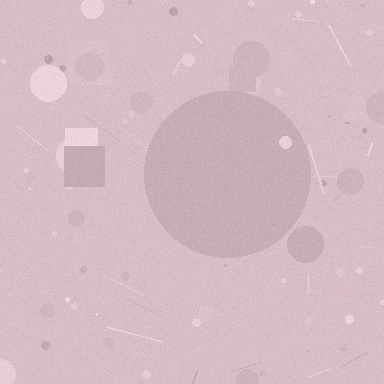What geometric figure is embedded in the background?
A circle is embedded in the background.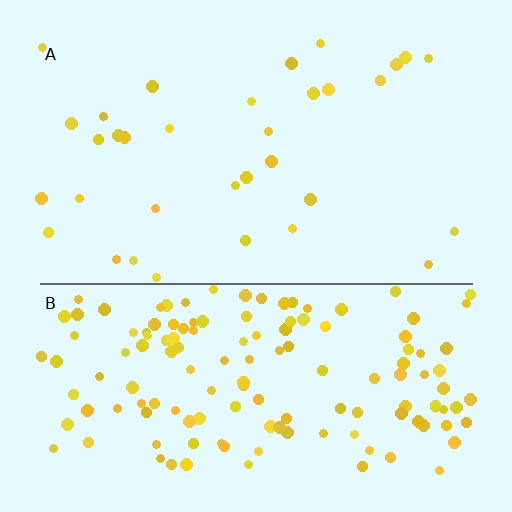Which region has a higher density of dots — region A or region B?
B (the bottom).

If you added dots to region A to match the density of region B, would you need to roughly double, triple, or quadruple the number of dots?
Approximately quadruple.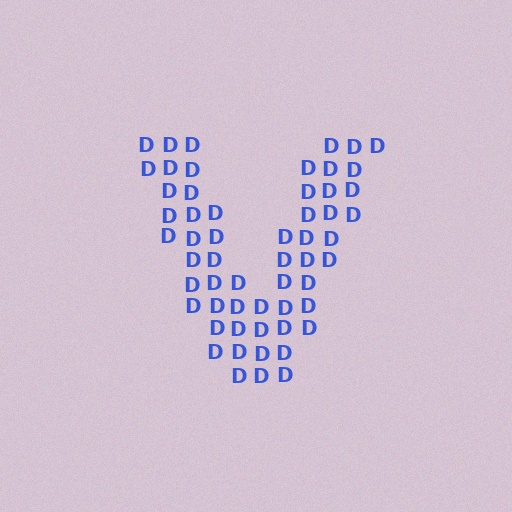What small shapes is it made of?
It is made of small letter D's.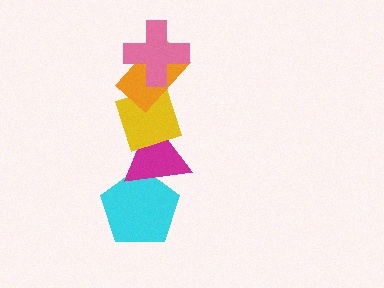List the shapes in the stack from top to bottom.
From top to bottom: the pink cross, the orange rectangle, the yellow diamond, the magenta triangle, the cyan pentagon.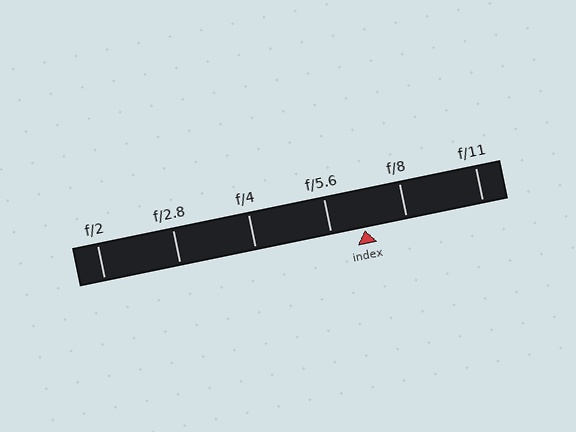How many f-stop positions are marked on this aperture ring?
There are 6 f-stop positions marked.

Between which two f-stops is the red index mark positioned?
The index mark is between f/5.6 and f/8.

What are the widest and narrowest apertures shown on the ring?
The widest aperture shown is f/2 and the narrowest is f/11.